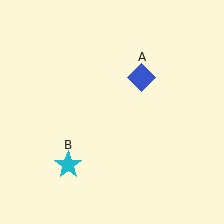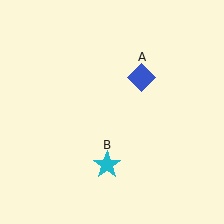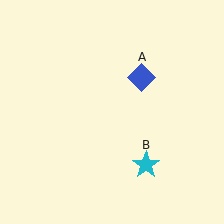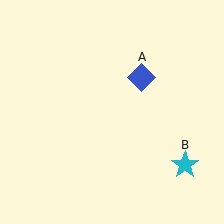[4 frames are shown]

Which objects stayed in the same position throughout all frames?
Blue diamond (object A) remained stationary.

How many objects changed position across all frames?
1 object changed position: cyan star (object B).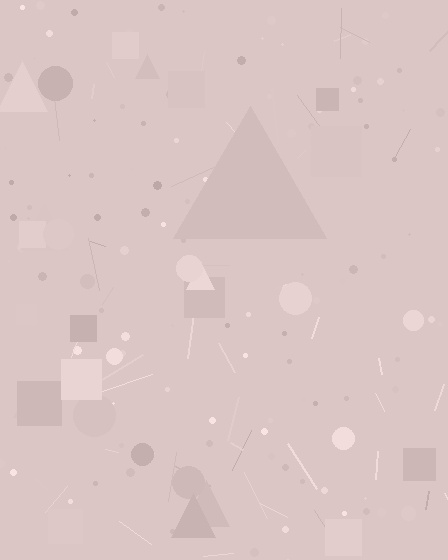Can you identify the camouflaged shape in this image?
The camouflaged shape is a triangle.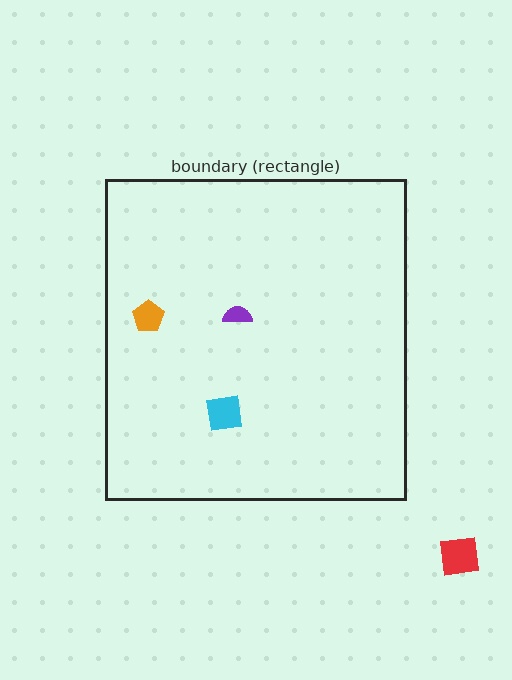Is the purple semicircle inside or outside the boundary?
Inside.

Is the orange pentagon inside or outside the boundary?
Inside.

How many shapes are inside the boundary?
3 inside, 1 outside.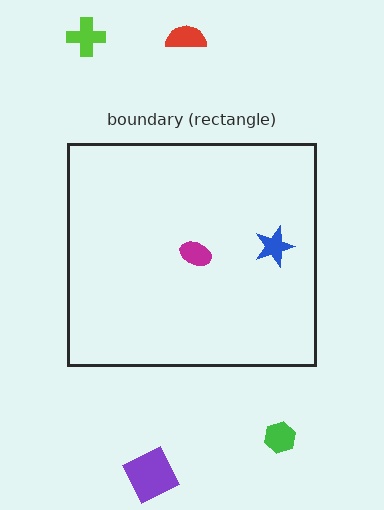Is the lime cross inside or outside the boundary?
Outside.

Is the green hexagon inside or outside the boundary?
Outside.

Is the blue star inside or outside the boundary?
Inside.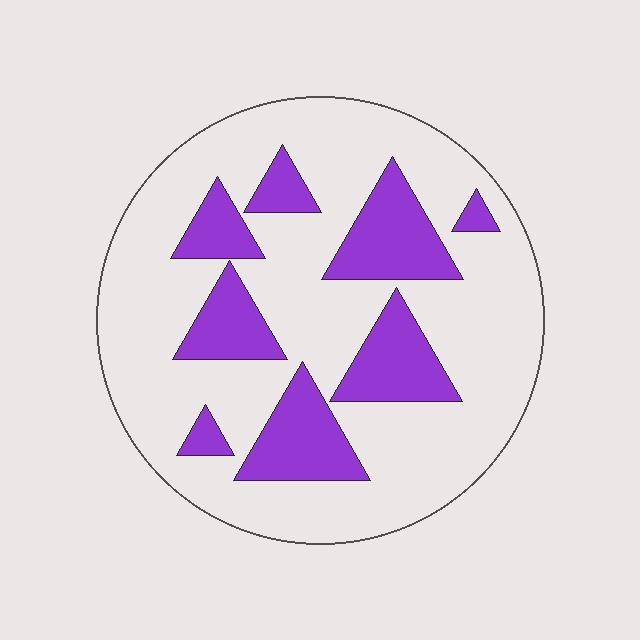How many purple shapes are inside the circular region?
8.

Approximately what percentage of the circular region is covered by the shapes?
Approximately 25%.